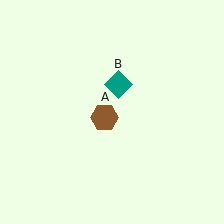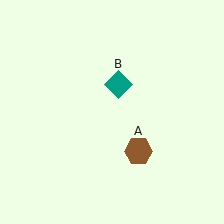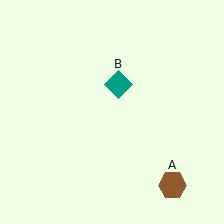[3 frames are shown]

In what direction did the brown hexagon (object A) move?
The brown hexagon (object A) moved down and to the right.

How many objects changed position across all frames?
1 object changed position: brown hexagon (object A).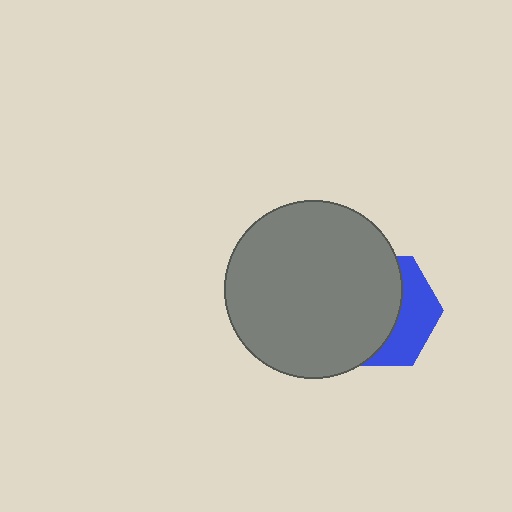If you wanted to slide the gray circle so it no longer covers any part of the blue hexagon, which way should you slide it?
Slide it left — that is the most direct way to separate the two shapes.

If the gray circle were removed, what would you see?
You would see the complete blue hexagon.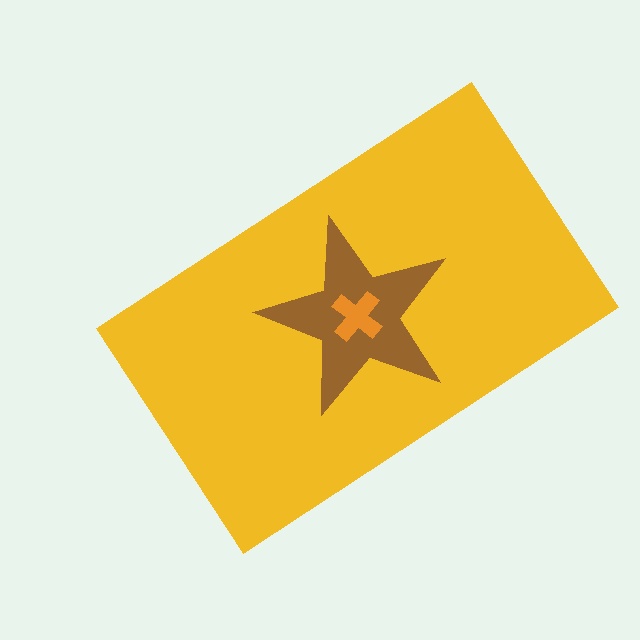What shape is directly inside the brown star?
The orange cross.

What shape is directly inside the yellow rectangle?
The brown star.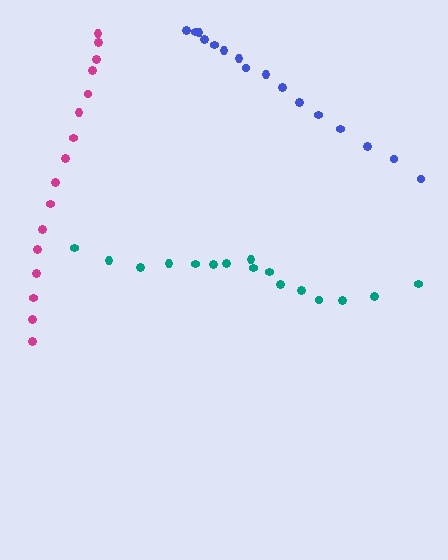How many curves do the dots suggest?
There are 3 distinct paths.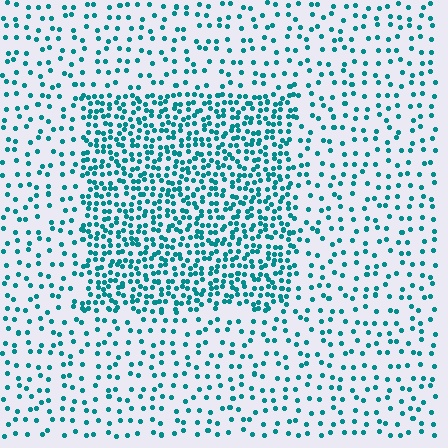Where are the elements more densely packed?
The elements are more densely packed inside the rectangle boundary.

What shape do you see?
I see a rectangle.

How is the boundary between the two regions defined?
The boundary is defined by a change in element density (approximately 2.5x ratio). All elements are the same color, size, and shape.